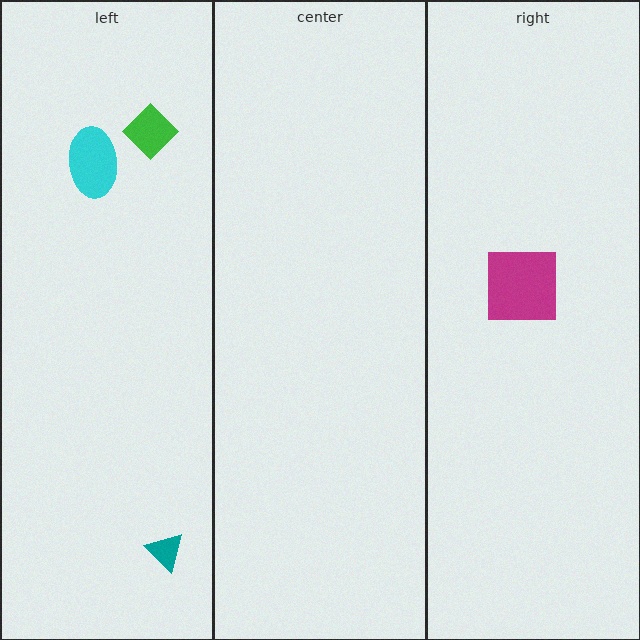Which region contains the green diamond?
The left region.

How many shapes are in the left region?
3.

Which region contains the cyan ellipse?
The left region.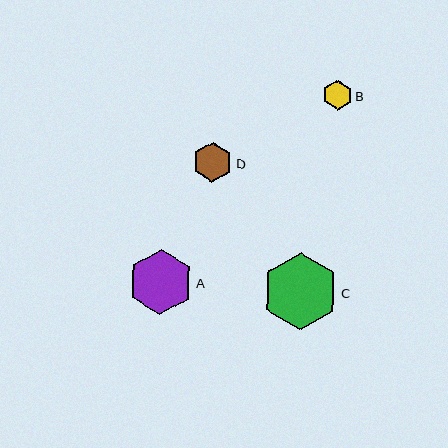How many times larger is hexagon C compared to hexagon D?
Hexagon C is approximately 1.9 times the size of hexagon D.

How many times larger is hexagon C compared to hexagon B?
Hexagon C is approximately 2.6 times the size of hexagon B.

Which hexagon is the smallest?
Hexagon B is the smallest with a size of approximately 29 pixels.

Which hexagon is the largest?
Hexagon C is the largest with a size of approximately 76 pixels.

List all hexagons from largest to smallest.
From largest to smallest: C, A, D, B.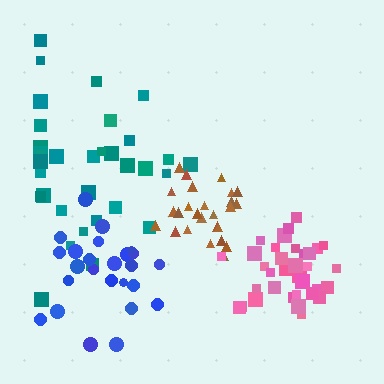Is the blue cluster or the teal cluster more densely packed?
Blue.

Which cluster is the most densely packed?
Brown.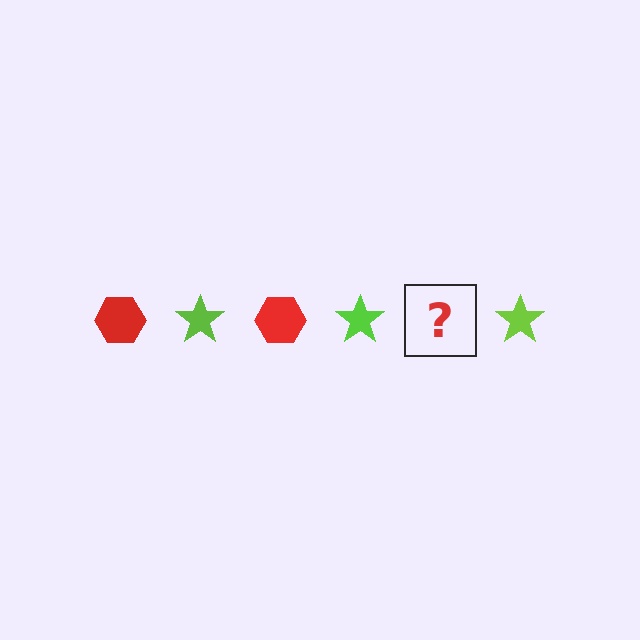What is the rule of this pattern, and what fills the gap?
The rule is that the pattern alternates between red hexagon and lime star. The gap should be filled with a red hexagon.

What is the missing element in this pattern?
The missing element is a red hexagon.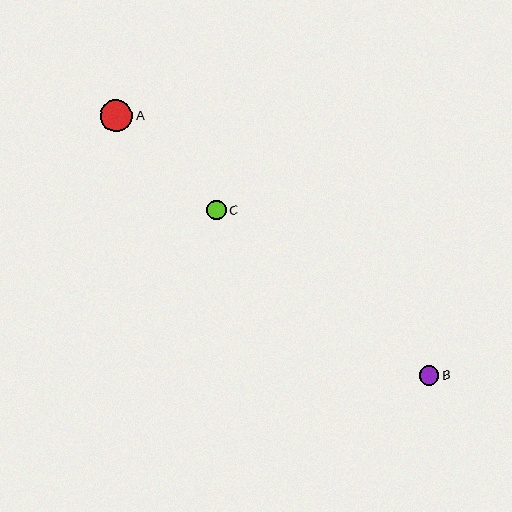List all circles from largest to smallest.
From largest to smallest: A, B, C.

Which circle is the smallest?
Circle C is the smallest with a size of approximately 20 pixels.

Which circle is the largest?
Circle A is the largest with a size of approximately 32 pixels.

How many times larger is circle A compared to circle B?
Circle A is approximately 1.6 times the size of circle B.